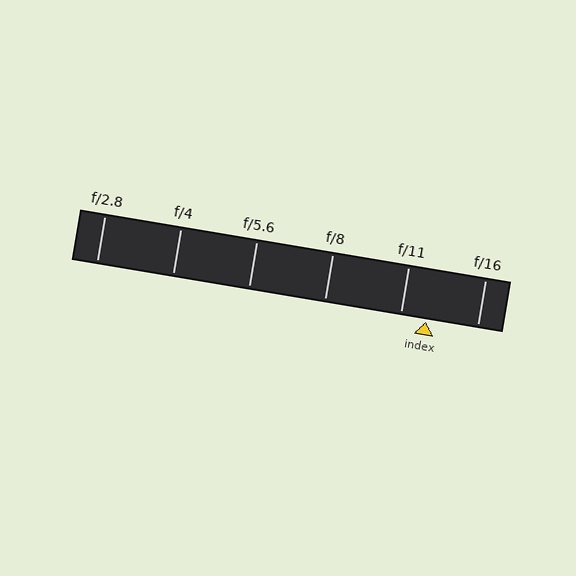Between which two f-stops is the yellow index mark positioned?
The index mark is between f/11 and f/16.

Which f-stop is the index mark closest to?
The index mark is closest to f/11.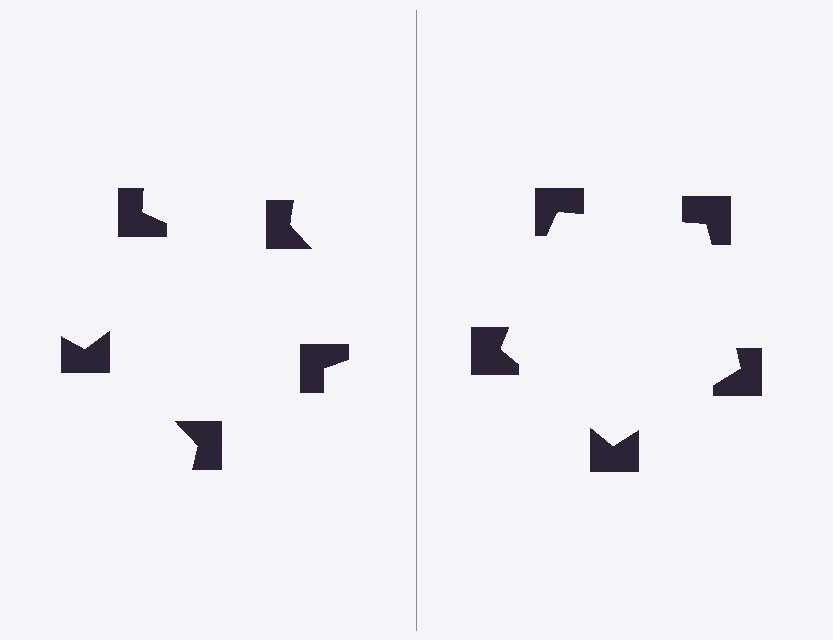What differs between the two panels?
The notched squares are positioned identically on both sides; only the wedge orientations differ. On the right they align to a pentagon; on the left they are misaligned.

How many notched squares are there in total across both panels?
10 — 5 on each side.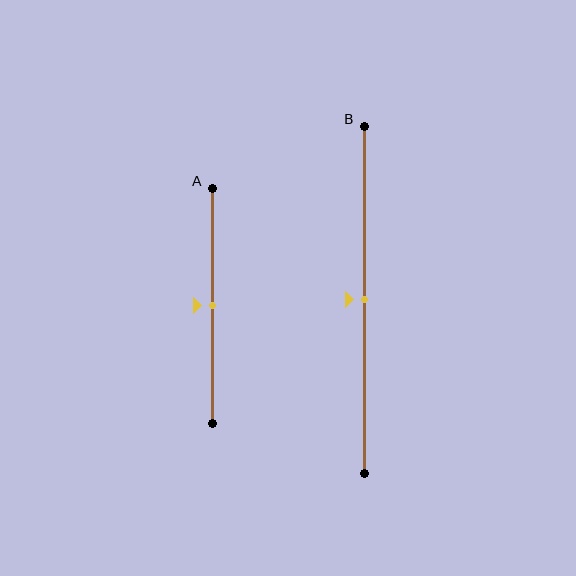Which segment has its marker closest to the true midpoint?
Segment A has its marker closest to the true midpoint.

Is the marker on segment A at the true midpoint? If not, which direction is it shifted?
Yes, the marker on segment A is at the true midpoint.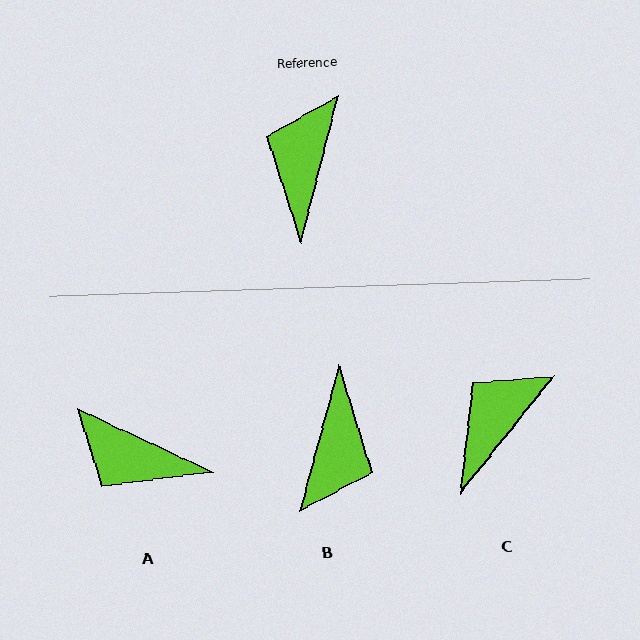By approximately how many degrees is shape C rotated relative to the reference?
Approximately 24 degrees clockwise.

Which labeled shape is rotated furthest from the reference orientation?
B, about 179 degrees away.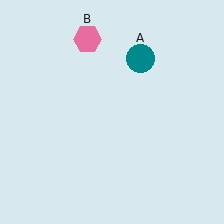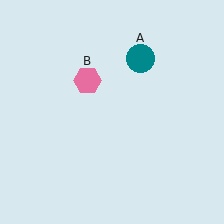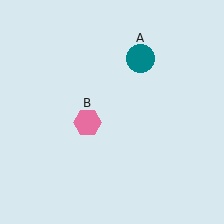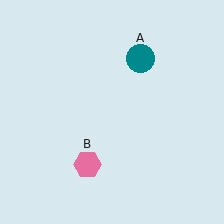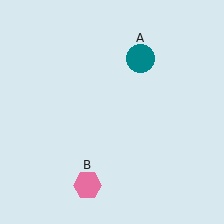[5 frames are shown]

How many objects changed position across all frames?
1 object changed position: pink hexagon (object B).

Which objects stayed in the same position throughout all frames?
Teal circle (object A) remained stationary.